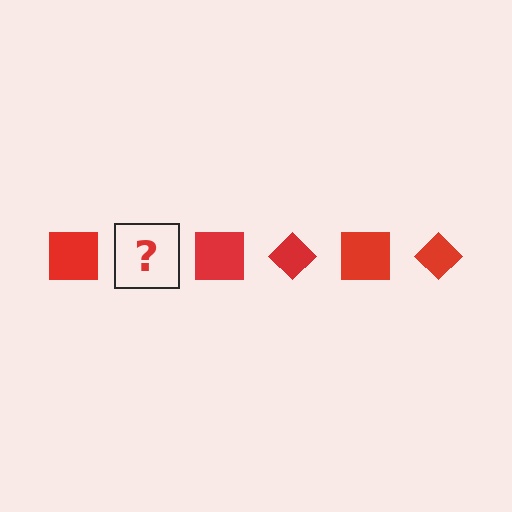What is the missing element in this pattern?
The missing element is a red diamond.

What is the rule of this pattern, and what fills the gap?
The rule is that the pattern cycles through square, diamond shapes in red. The gap should be filled with a red diamond.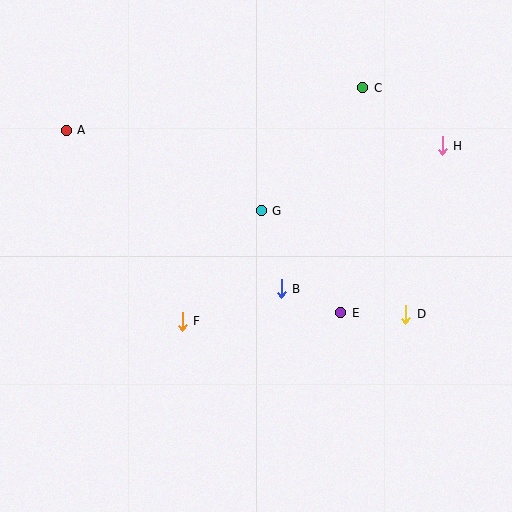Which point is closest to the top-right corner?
Point H is closest to the top-right corner.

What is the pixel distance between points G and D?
The distance between G and D is 178 pixels.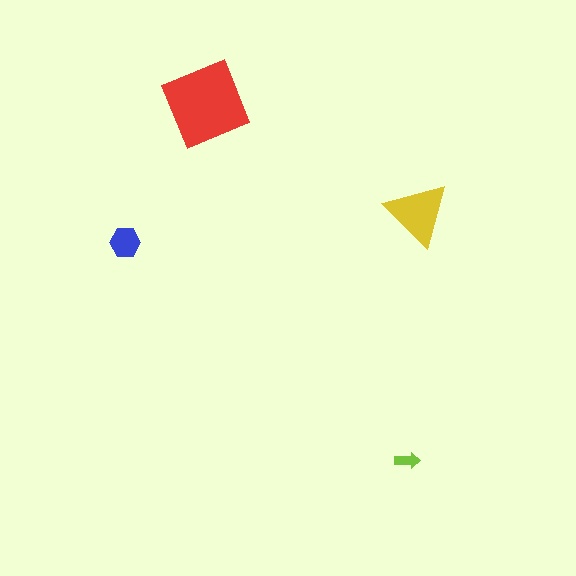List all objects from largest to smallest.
The red square, the yellow triangle, the blue hexagon, the lime arrow.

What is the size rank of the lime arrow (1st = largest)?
4th.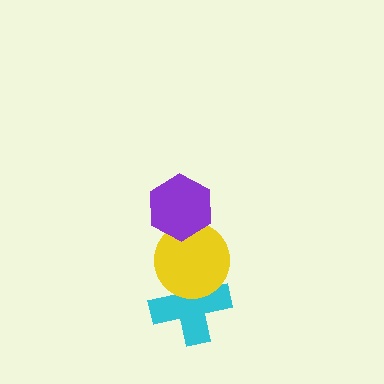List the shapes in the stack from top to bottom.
From top to bottom: the purple hexagon, the yellow circle, the cyan cross.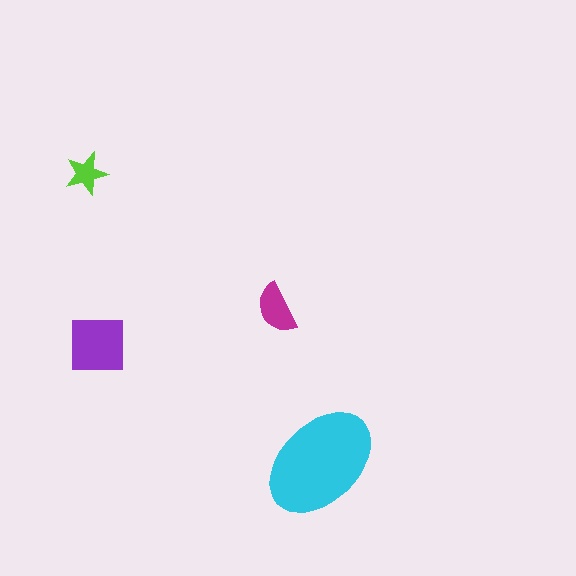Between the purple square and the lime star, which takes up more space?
The purple square.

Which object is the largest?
The cyan ellipse.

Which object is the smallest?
The lime star.